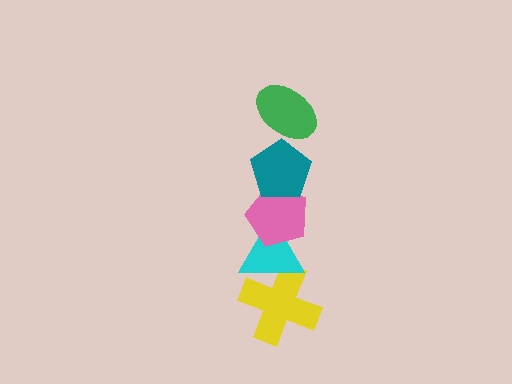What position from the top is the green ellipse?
The green ellipse is 1st from the top.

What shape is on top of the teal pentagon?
The green ellipse is on top of the teal pentagon.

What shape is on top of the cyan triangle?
The pink pentagon is on top of the cyan triangle.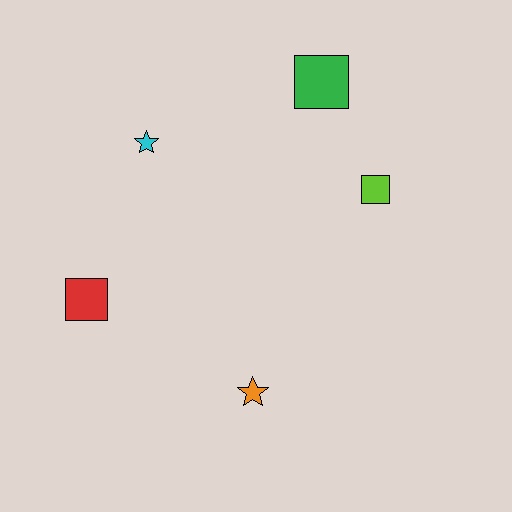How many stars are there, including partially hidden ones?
There are 2 stars.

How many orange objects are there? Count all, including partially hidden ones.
There is 1 orange object.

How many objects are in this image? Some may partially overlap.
There are 5 objects.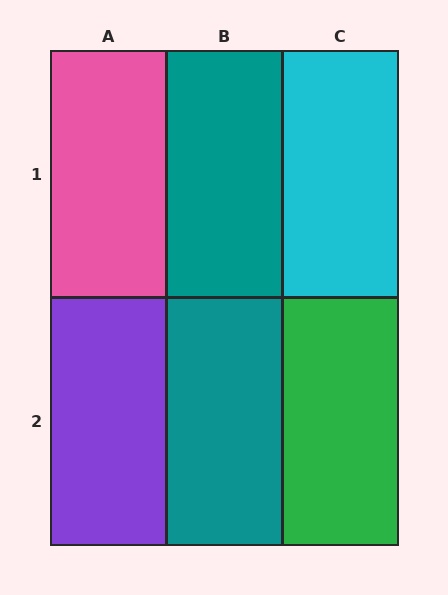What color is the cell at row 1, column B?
Teal.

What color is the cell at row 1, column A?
Pink.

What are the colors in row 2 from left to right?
Purple, teal, green.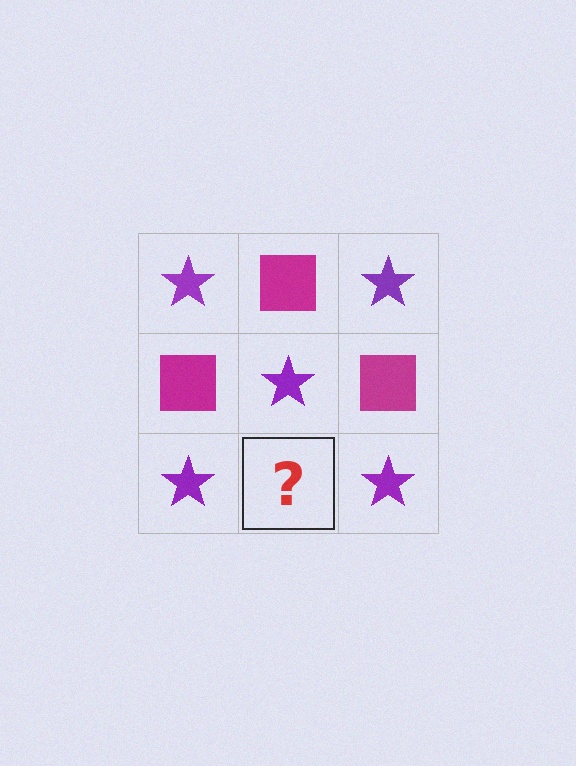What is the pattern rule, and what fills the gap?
The rule is that it alternates purple star and magenta square in a checkerboard pattern. The gap should be filled with a magenta square.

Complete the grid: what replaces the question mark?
The question mark should be replaced with a magenta square.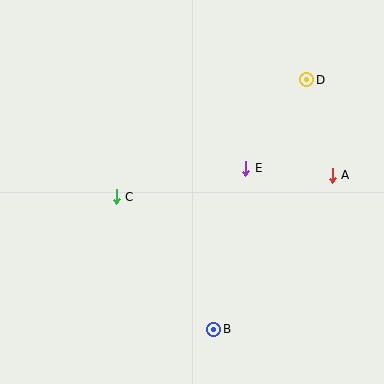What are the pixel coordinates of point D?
Point D is at (307, 80).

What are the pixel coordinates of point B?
Point B is at (214, 329).